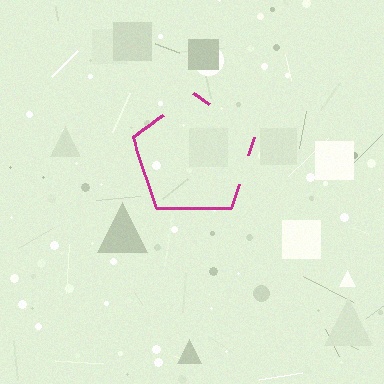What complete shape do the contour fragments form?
The contour fragments form a pentagon.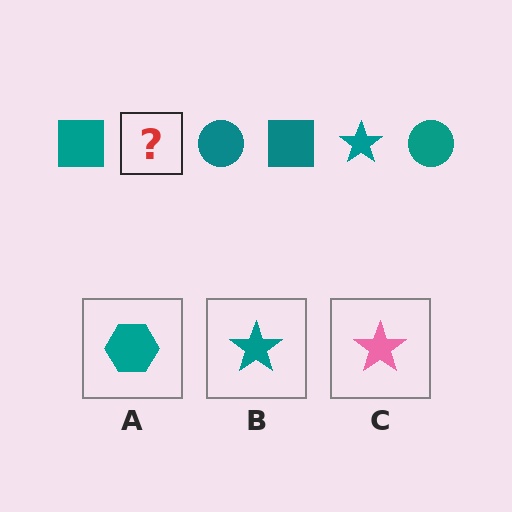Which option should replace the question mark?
Option B.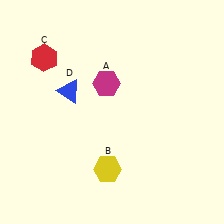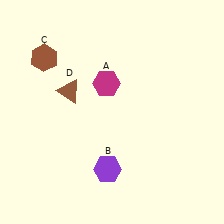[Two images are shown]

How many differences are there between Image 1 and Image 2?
There are 3 differences between the two images.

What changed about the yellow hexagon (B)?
In Image 1, B is yellow. In Image 2, it changed to purple.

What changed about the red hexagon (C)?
In Image 1, C is red. In Image 2, it changed to brown.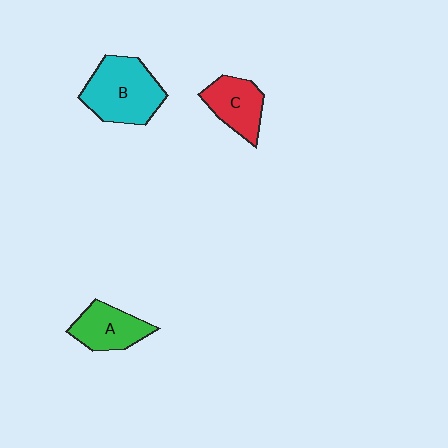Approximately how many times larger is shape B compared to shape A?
Approximately 1.5 times.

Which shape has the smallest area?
Shape C (red).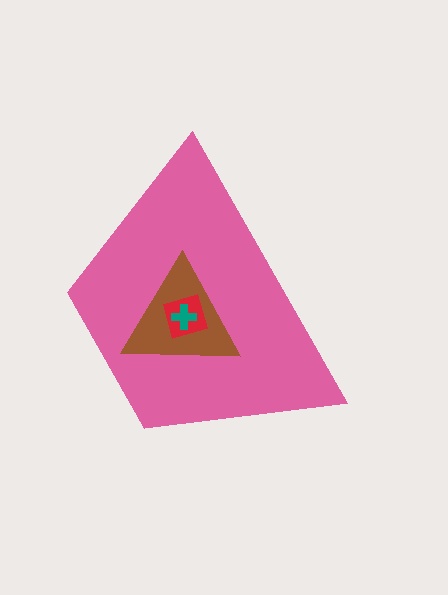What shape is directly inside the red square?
The teal cross.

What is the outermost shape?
The pink trapezoid.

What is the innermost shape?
The teal cross.